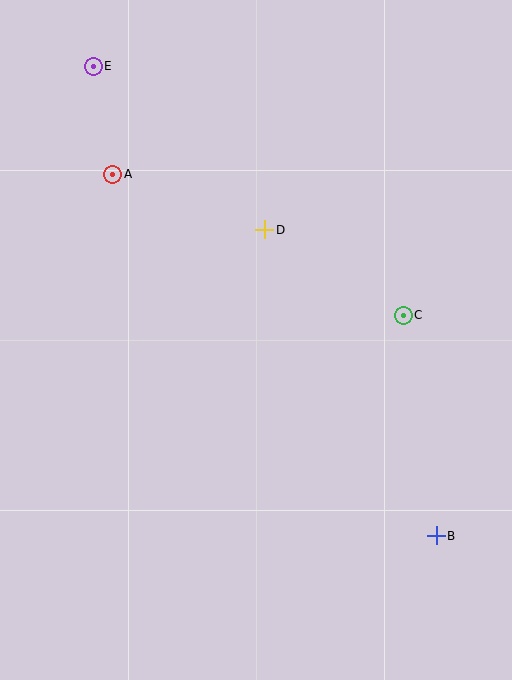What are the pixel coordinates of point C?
Point C is at (403, 315).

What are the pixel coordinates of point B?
Point B is at (436, 536).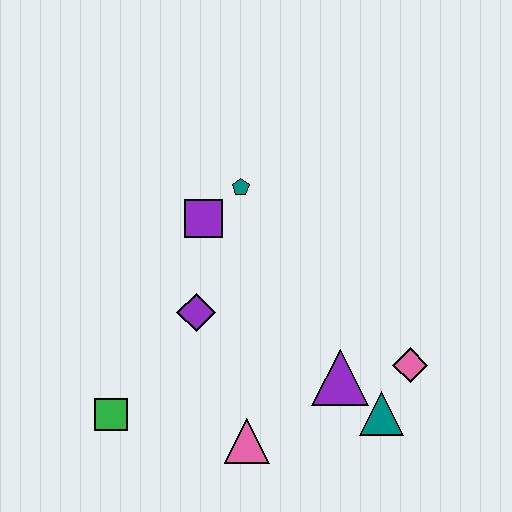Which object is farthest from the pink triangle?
The teal pentagon is farthest from the pink triangle.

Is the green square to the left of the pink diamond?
Yes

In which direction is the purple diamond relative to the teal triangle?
The purple diamond is to the left of the teal triangle.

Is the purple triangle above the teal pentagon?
No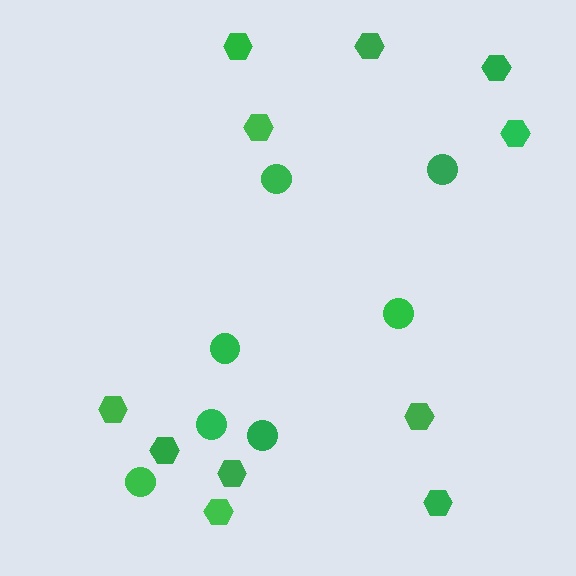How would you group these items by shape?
There are 2 groups: one group of circles (7) and one group of hexagons (11).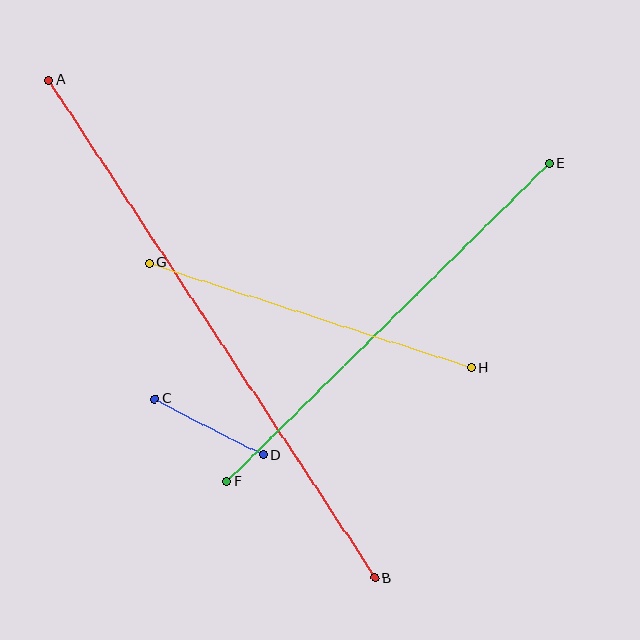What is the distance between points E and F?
The distance is approximately 452 pixels.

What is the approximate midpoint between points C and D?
The midpoint is at approximately (209, 427) pixels.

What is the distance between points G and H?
The distance is approximately 339 pixels.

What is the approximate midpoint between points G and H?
The midpoint is at approximately (310, 315) pixels.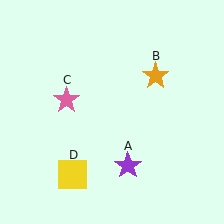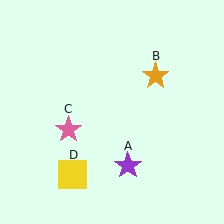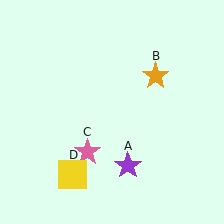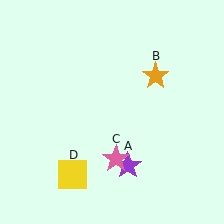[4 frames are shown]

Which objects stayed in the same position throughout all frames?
Purple star (object A) and orange star (object B) and yellow square (object D) remained stationary.